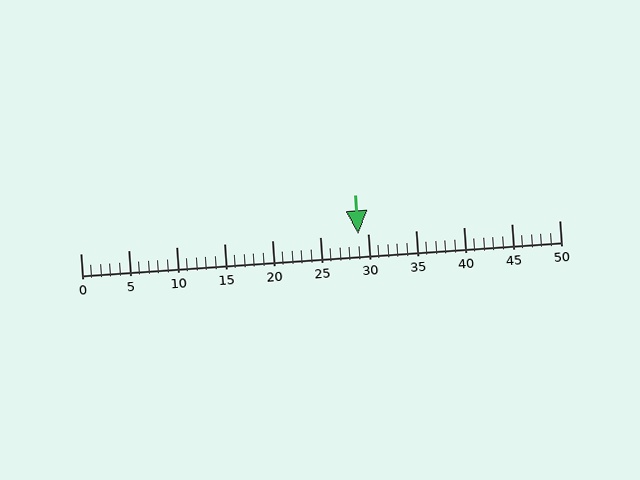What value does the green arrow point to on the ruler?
The green arrow points to approximately 29.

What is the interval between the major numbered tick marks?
The major tick marks are spaced 5 units apart.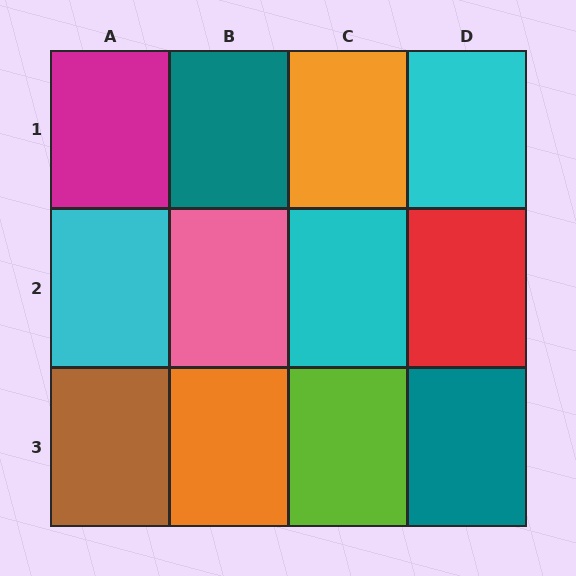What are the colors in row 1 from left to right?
Magenta, teal, orange, cyan.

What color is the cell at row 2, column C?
Cyan.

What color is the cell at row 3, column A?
Brown.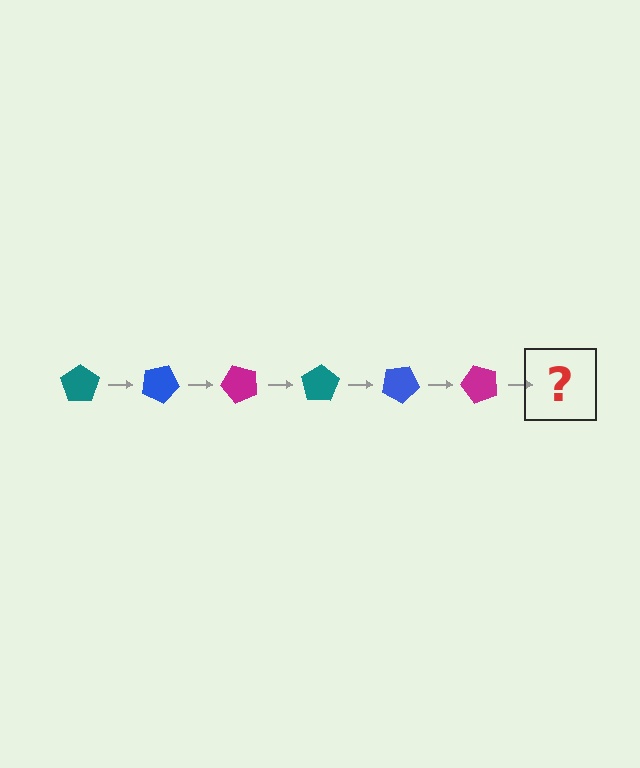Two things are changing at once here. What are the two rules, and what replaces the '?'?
The two rules are that it rotates 25 degrees each step and the color cycles through teal, blue, and magenta. The '?' should be a teal pentagon, rotated 150 degrees from the start.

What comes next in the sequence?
The next element should be a teal pentagon, rotated 150 degrees from the start.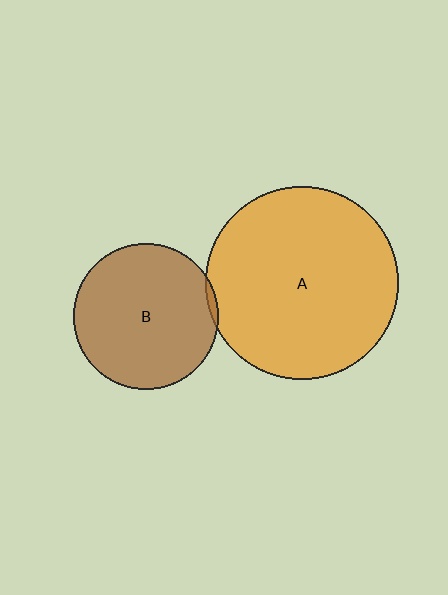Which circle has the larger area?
Circle A (orange).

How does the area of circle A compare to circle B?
Approximately 1.7 times.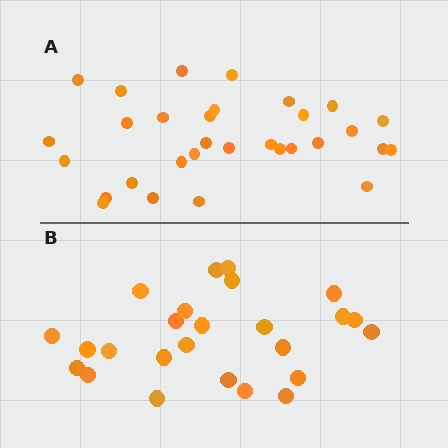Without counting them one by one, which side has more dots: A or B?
Region A (the top region) has more dots.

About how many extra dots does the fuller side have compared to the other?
Region A has about 6 more dots than region B.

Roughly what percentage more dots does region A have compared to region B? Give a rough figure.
About 25% more.